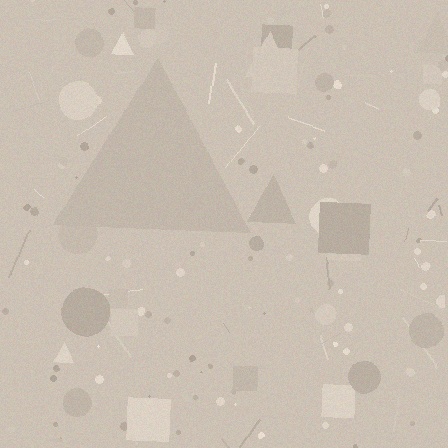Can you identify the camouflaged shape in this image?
The camouflaged shape is a triangle.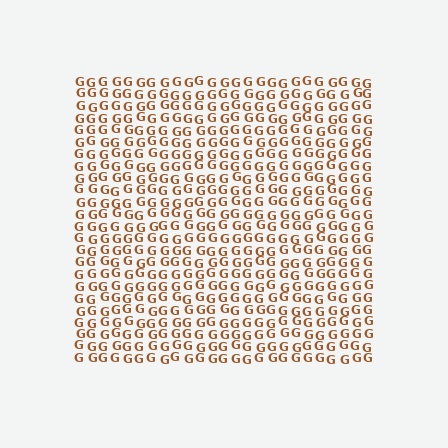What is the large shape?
The large shape is a square.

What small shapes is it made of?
It is made of small letter G's.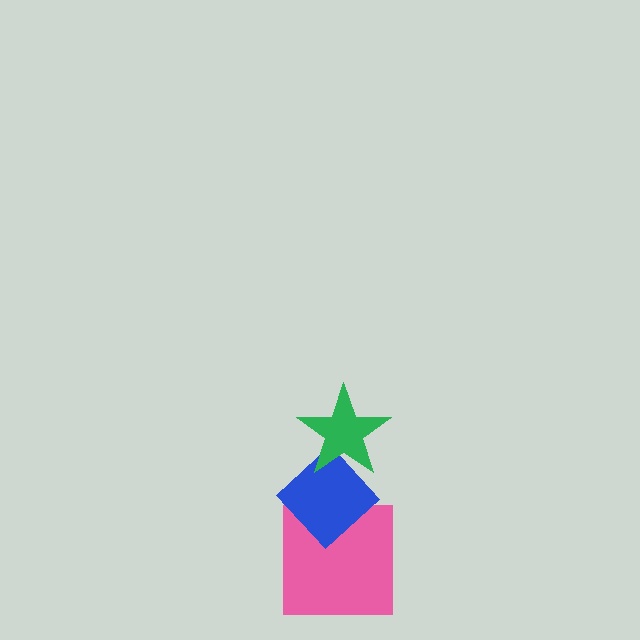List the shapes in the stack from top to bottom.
From top to bottom: the green star, the blue diamond, the pink square.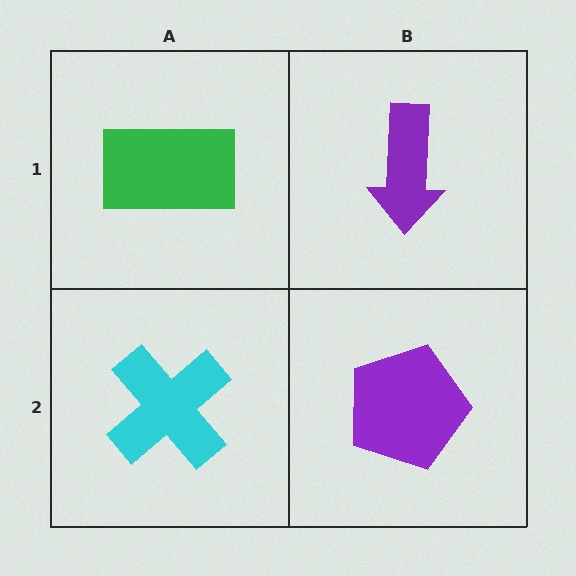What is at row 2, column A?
A cyan cross.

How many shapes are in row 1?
2 shapes.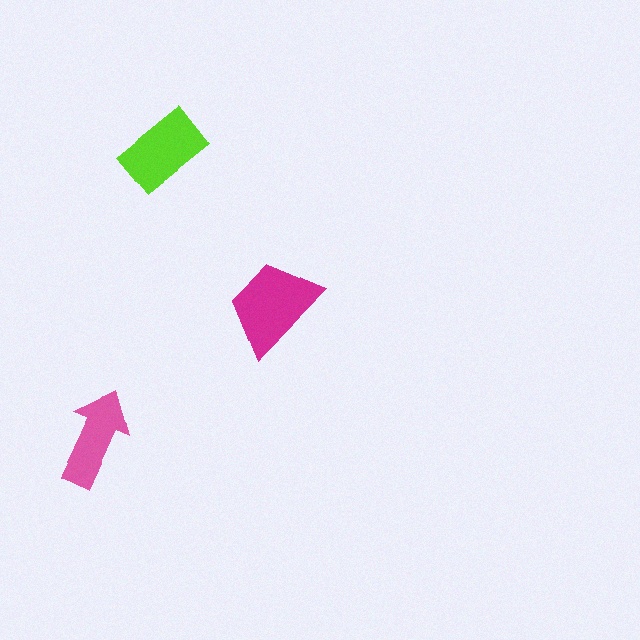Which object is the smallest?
The pink arrow.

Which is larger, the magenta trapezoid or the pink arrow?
The magenta trapezoid.